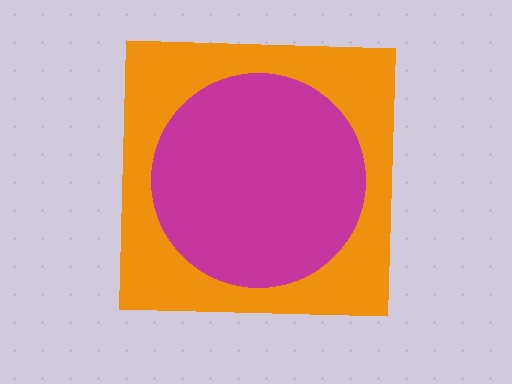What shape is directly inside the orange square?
The magenta circle.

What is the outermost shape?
The orange square.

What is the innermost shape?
The magenta circle.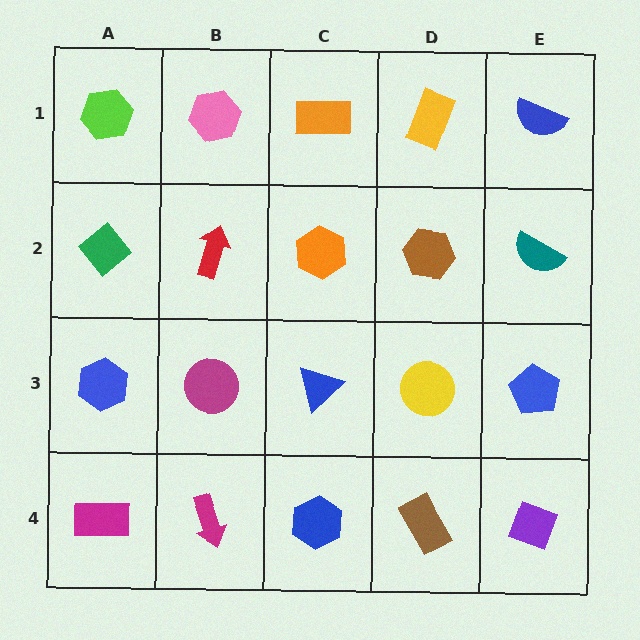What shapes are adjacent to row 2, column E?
A blue semicircle (row 1, column E), a blue pentagon (row 3, column E), a brown hexagon (row 2, column D).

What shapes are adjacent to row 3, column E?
A teal semicircle (row 2, column E), a purple diamond (row 4, column E), a yellow circle (row 3, column D).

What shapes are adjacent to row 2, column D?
A yellow rectangle (row 1, column D), a yellow circle (row 3, column D), an orange hexagon (row 2, column C), a teal semicircle (row 2, column E).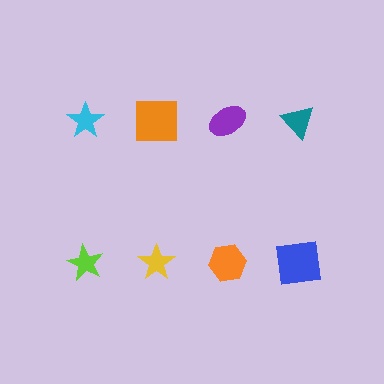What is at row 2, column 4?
A blue square.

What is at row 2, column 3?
An orange hexagon.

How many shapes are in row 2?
4 shapes.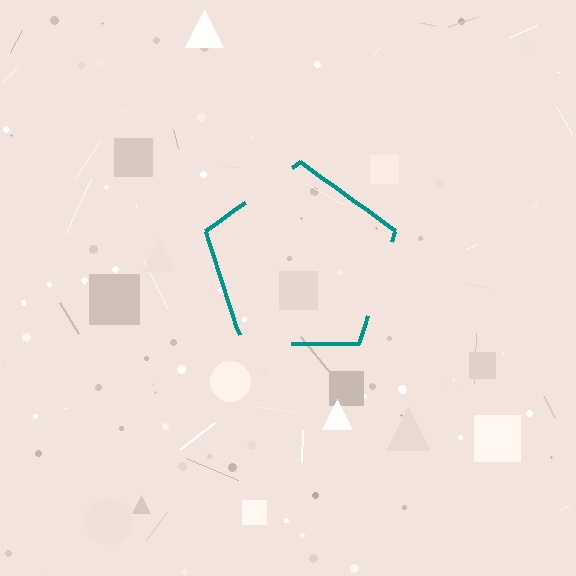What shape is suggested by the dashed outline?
The dashed outline suggests a pentagon.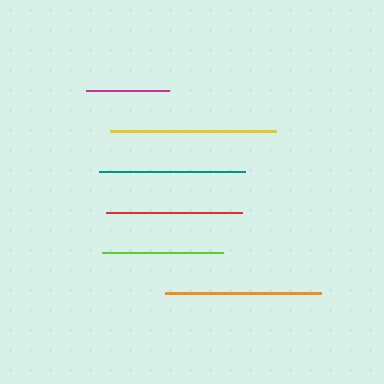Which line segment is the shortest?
The magenta line is the shortest at approximately 83 pixels.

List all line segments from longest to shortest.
From longest to shortest: yellow, orange, teal, red, lime, magenta.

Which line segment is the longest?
The yellow line is the longest at approximately 166 pixels.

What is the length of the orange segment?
The orange segment is approximately 156 pixels long.